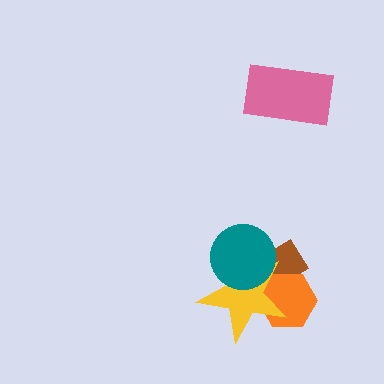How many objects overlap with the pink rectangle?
0 objects overlap with the pink rectangle.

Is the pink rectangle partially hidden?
No, no other shape covers it.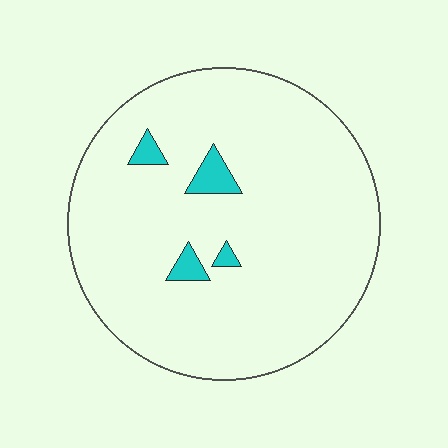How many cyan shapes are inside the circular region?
4.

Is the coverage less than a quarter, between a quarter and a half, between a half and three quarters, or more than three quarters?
Less than a quarter.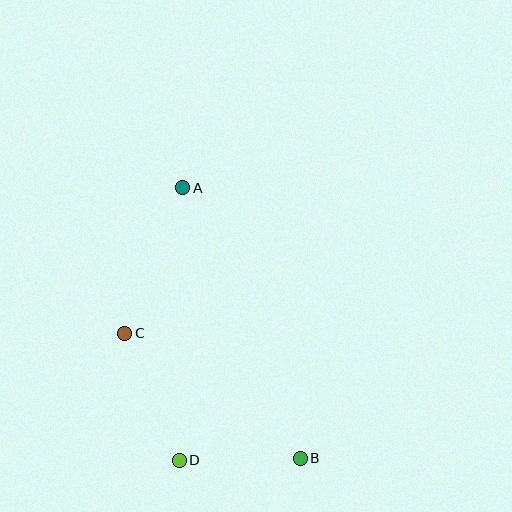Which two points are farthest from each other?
Points A and B are farthest from each other.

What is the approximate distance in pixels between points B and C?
The distance between B and C is approximately 215 pixels.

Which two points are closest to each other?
Points B and D are closest to each other.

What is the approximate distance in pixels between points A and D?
The distance between A and D is approximately 272 pixels.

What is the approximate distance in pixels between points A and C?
The distance between A and C is approximately 156 pixels.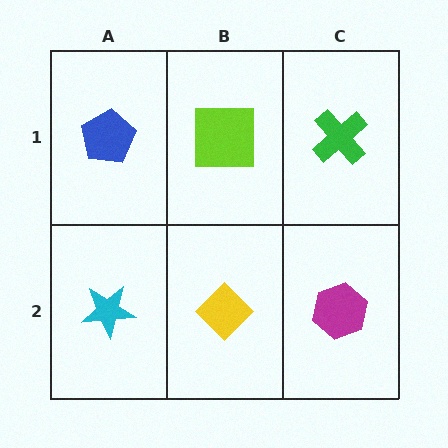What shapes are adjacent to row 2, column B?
A lime square (row 1, column B), a cyan star (row 2, column A), a magenta hexagon (row 2, column C).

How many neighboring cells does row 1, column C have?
2.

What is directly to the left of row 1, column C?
A lime square.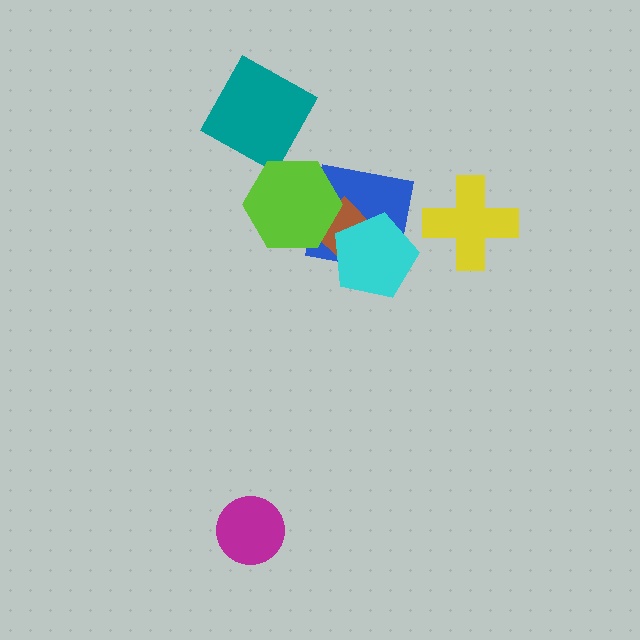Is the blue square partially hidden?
Yes, it is partially covered by another shape.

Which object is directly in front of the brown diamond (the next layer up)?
The lime hexagon is directly in front of the brown diamond.